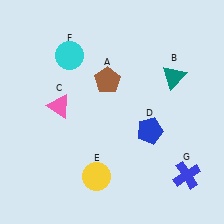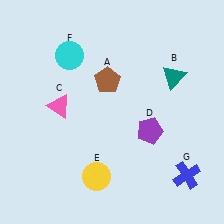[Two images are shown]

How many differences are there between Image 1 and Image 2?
There is 1 difference between the two images.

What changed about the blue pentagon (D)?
In Image 1, D is blue. In Image 2, it changed to purple.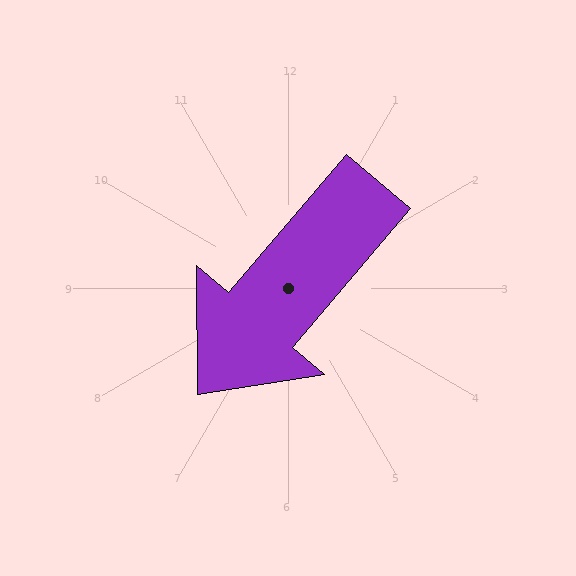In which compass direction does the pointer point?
Southwest.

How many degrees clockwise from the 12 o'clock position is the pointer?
Approximately 220 degrees.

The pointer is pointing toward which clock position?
Roughly 7 o'clock.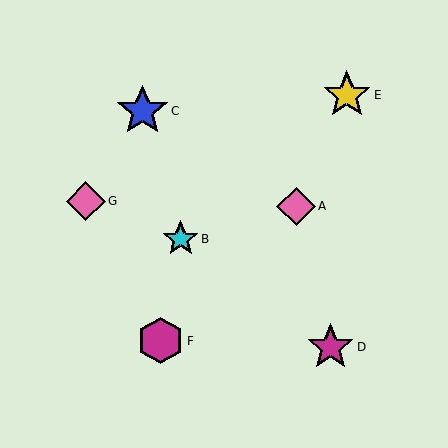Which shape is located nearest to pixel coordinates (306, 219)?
The pink diamond (labeled A) at (296, 206) is nearest to that location.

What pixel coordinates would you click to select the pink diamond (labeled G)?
Click at (86, 201) to select the pink diamond G.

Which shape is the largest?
The blue star (labeled C) is the largest.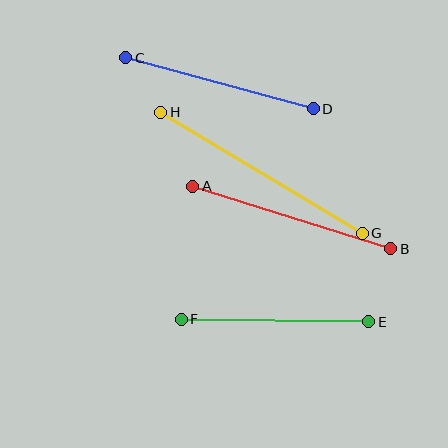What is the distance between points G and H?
The distance is approximately 235 pixels.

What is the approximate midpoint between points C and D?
The midpoint is at approximately (219, 83) pixels.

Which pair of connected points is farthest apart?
Points G and H are farthest apart.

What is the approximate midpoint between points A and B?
The midpoint is at approximately (292, 217) pixels.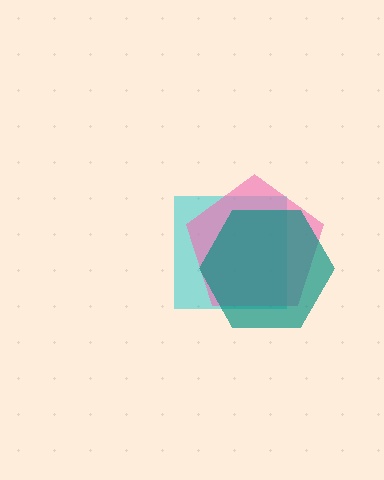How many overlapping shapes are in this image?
There are 3 overlapping shapes in the image.